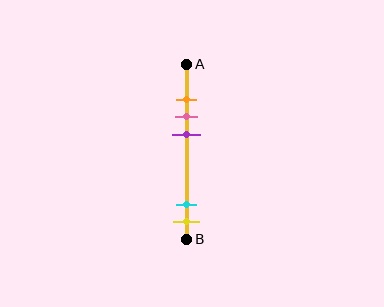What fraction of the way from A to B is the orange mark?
The orange mark is approximately 20% (0.2) of the way from A to B.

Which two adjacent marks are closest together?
The orange and pink marks are the closest adjacent pair.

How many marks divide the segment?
There are 5 marks dividing the segment.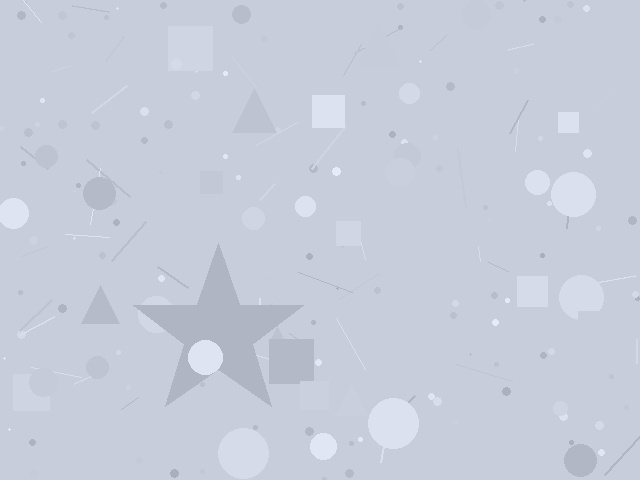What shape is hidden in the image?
A star is hidden in the image.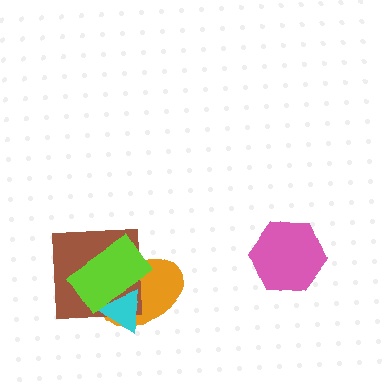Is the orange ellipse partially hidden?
Yes, it is partially covered by another shape.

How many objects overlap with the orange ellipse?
3 objects overlap with the orange ellipse.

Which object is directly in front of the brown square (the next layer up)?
The cyan triangle is directly in front of the brown square.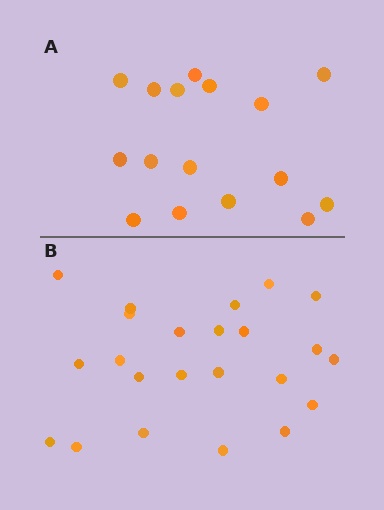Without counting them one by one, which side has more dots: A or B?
Region B (the bottom region) has more dots.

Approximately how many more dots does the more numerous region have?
Region B has roughly 8 or so more dots than region A.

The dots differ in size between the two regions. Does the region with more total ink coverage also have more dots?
No. Region A has more total ink coverage because its dots are larger, but region B actually contains more individual dots. Total area can be misleading — the number of items is what matters here.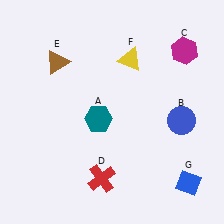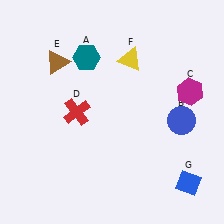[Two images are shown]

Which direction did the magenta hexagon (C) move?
The magenta hexagon (C) moved down.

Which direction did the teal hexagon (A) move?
The teal hexagon (A) moved up.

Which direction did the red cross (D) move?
The red cross (D) moved up.